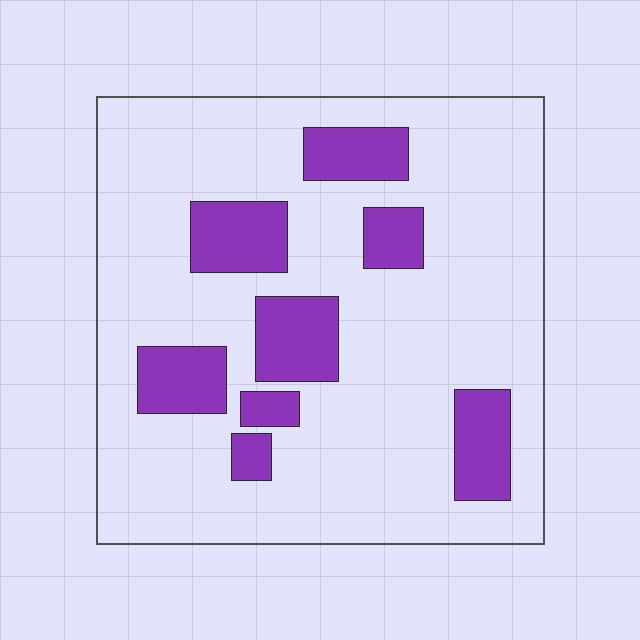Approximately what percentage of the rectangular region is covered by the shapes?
Approximately 20%.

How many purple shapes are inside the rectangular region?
8.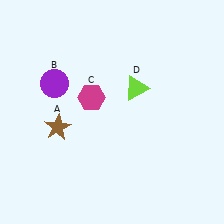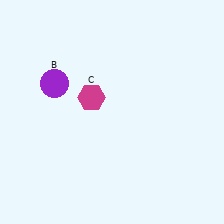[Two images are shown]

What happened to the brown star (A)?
The brown star (A) was removed in Image 2. It was in the bottom-left area of Image 1.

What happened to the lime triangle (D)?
The lime triangle (D) was removed in Image 2. It was in the top-right area of Image 1.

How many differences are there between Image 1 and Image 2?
There are 2 differences between the two images.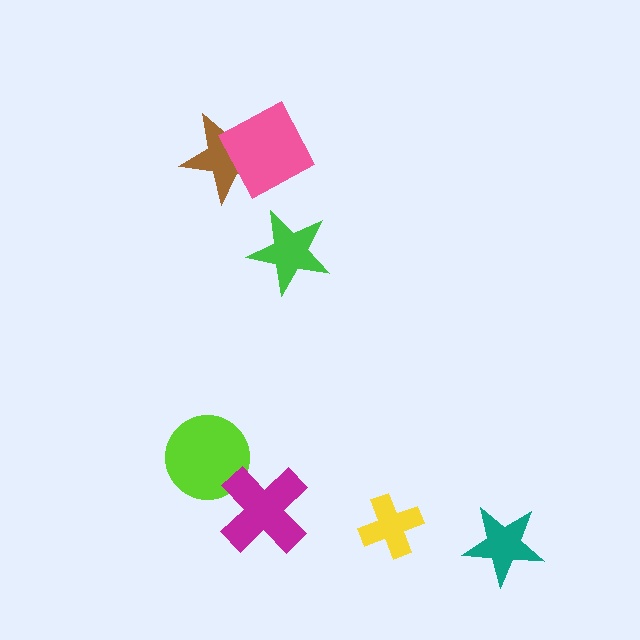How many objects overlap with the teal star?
0 objects overlap with the teal star.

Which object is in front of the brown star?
The pink square is in front of the brown star.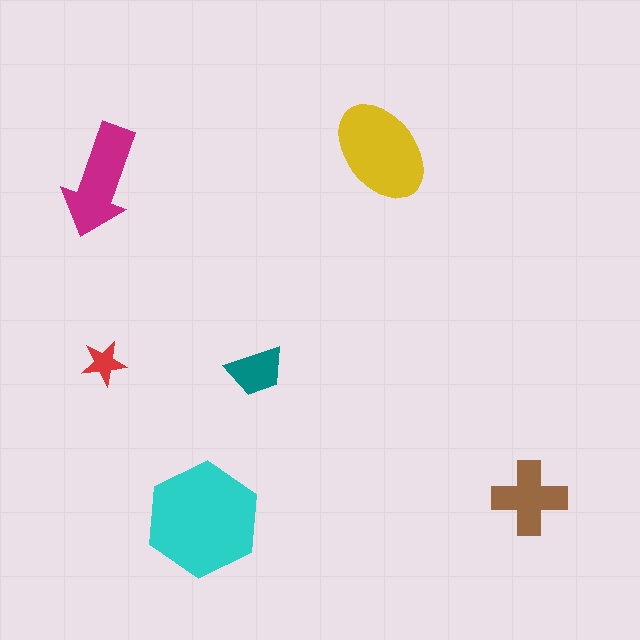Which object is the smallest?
The red star.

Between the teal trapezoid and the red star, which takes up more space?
The teal trapezoid.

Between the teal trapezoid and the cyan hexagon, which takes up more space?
The cyan hexagon.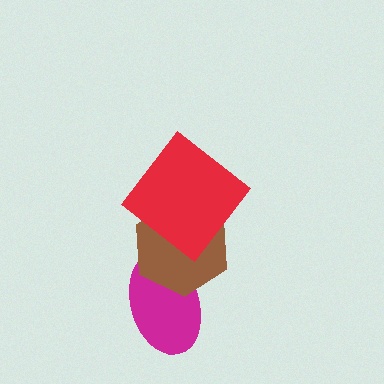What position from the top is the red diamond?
The red diamond is 1st from the top.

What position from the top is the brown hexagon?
The brown hexagon is 2nd from the top.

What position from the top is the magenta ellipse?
The magenta ellipse is 3rd from the top.